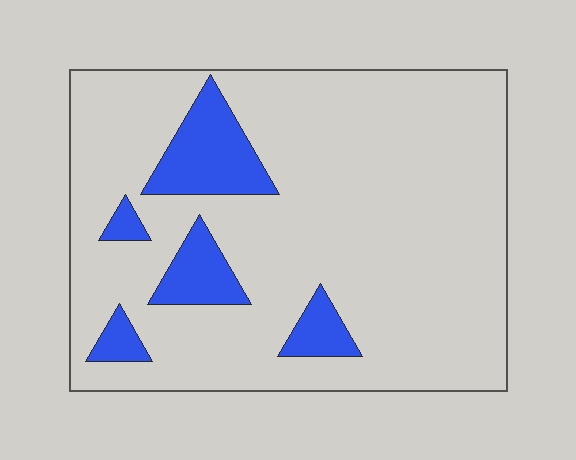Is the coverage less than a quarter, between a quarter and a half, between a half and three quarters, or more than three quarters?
Less than a quarter.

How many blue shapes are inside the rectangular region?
5.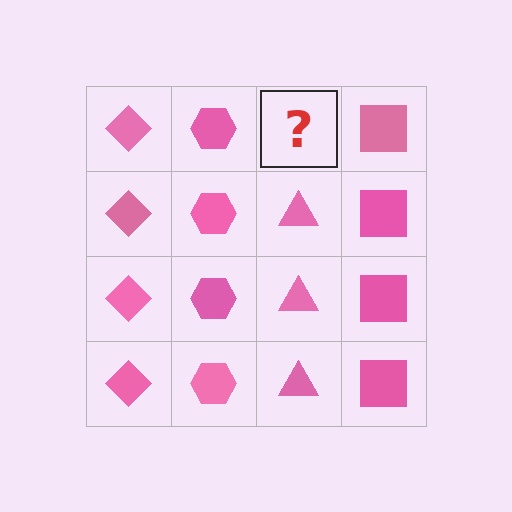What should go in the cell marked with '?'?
The missing cell should contain a pink triangle.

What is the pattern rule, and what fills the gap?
The rule is that each column has a consistent shape. The gap should be filled with a pink triangle.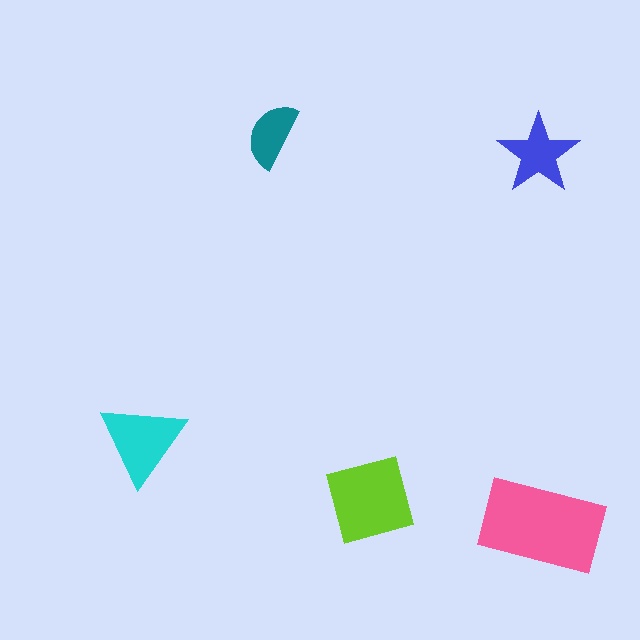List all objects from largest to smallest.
The pink rectangle, the lime square, the cyan triangle, the blue star, the teal semicircle.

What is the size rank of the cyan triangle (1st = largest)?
3rd.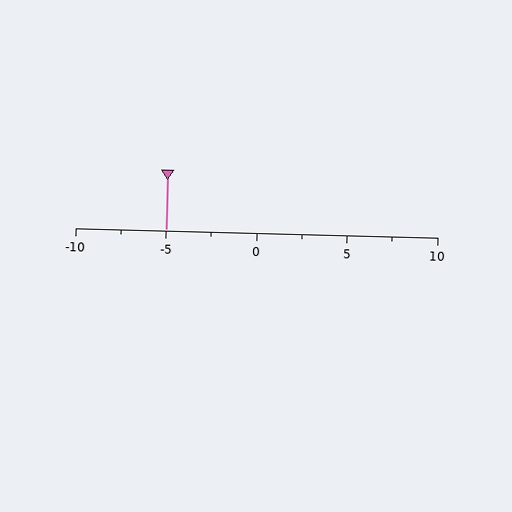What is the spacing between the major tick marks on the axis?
The major ticks are spaced 5 apart.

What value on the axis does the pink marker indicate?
The marker indicates approximately -5.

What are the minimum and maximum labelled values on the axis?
The axis runs from -10 to 10.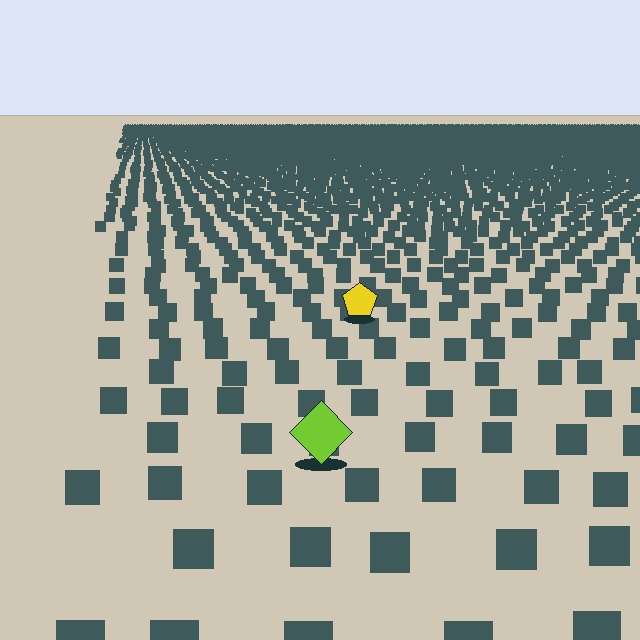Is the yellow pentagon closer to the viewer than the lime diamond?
No. The lime diamond is closer — you can tell from the texture gradient: the ground texture is coarser near it.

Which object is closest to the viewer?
The lime diamond is closest. The texture marks near it are larger and more spread out.